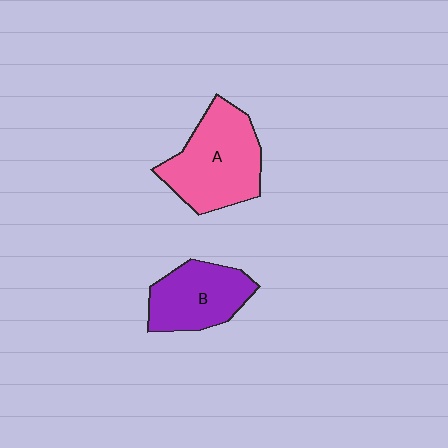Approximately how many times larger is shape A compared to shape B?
Approximately 1.3 times.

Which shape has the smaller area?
Shape B (purple).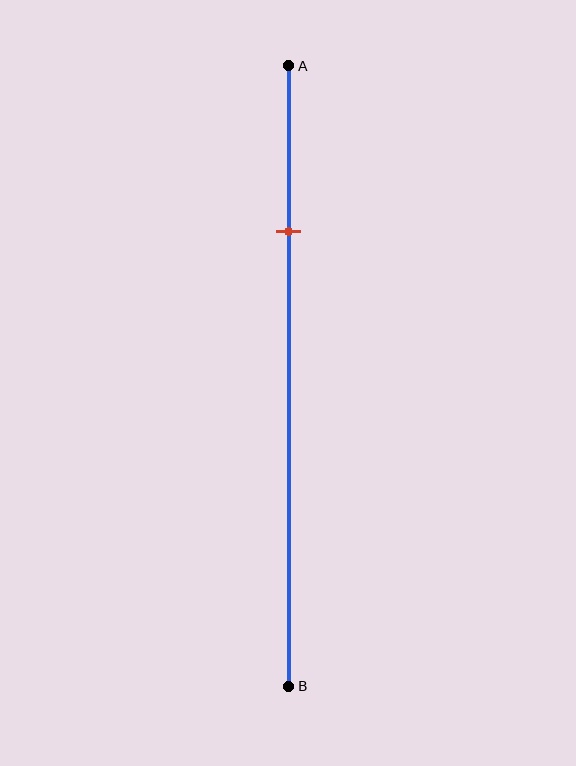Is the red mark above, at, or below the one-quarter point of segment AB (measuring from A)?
The red mark is approximately at the one-quarter point of segment AB.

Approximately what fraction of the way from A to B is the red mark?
The red mark is approximately 25% of the way from A to B.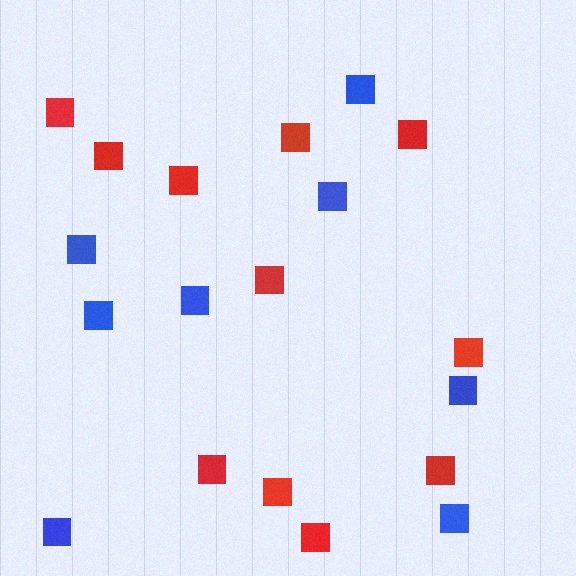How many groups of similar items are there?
There are 2 groups: one group of red squares (11) and one group of blue squares (8).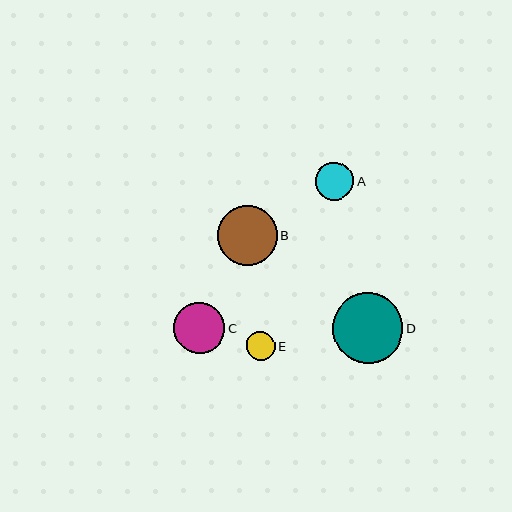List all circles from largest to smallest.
From largest to smallest: D, B, C, A, E.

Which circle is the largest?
Circle D is the largest with a size of approximately 71 pixels.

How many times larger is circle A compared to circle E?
Circle A is approximately 1.3 times the size of circle E.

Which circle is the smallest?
Circle E is the smallest with a size of approximately 29 pixels.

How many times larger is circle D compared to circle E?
Circle D is approximately 2.4 times the size of circle E.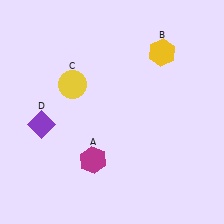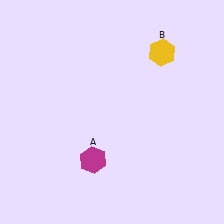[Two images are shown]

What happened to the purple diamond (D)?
The purple diamond (D) was removed in Image 2. It was in the bottom-left area of Image 1.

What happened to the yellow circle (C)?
The yellow circle (C) was removed in Image 2. It was in the top-left area of Image 1.